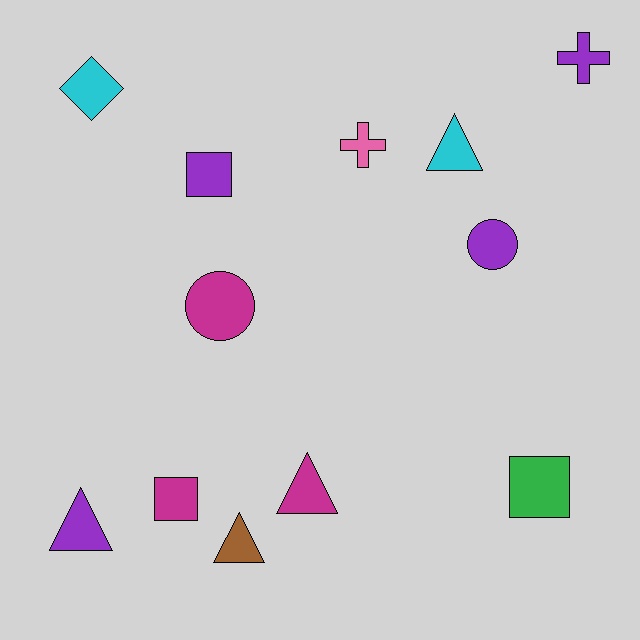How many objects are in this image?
There are 12 objects.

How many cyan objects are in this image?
There are 2 cyan objects.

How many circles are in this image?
There are 2 circles.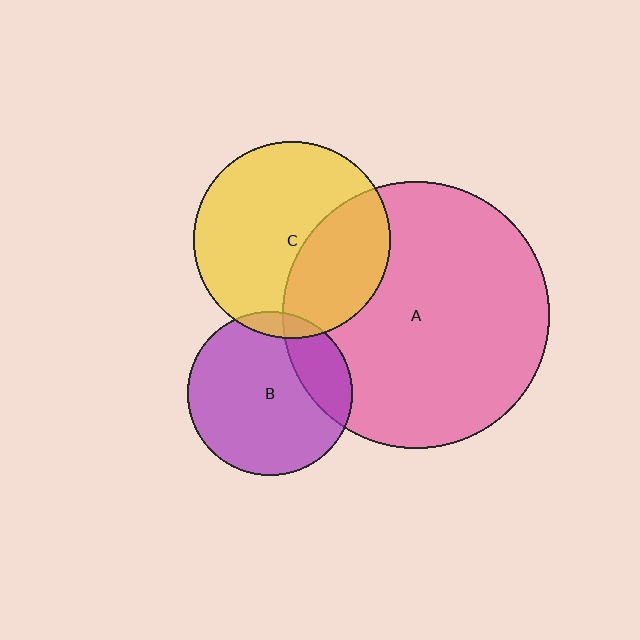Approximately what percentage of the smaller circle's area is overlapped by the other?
Approximately 10%.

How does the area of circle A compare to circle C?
Approximately 1.8 times.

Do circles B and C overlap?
Yes.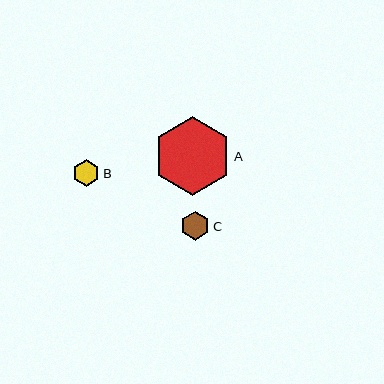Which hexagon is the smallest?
Hexagon B is the smallest with a size of approximately 26 pixels.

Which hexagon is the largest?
Hexagon A is the largest with a size of approximately 79 pixels.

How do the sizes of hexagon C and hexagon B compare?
Hexagon C and hexagon B are approximately the same size.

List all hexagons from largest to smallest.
From largest to smallest: A, C, B.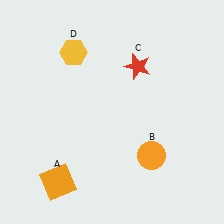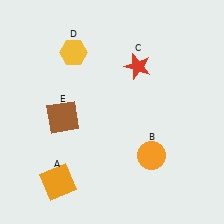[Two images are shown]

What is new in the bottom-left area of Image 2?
A brown square (E) was added in the bottom-left area of Image 2.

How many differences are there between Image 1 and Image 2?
There is 1 difference between the two images.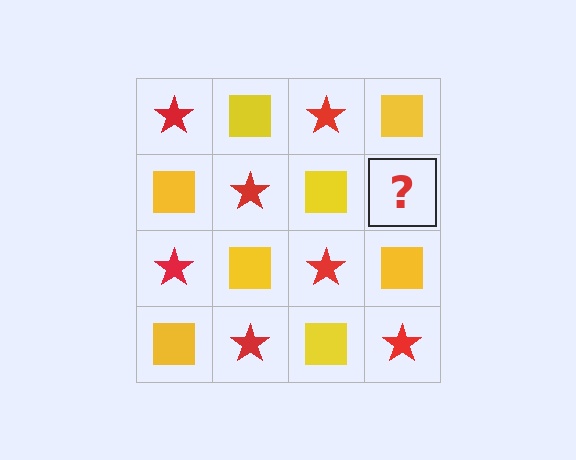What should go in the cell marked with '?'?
The missing cell should contain a red star.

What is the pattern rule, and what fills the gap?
The rule is that it alternates red star and yellow square in a checkerboard pattern. The gap should be filled with a red star.